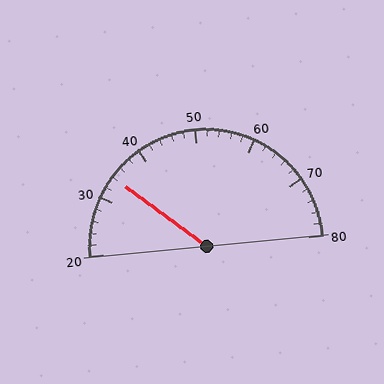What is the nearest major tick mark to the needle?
The nearest major tick mark is 30.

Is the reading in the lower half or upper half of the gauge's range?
The reading is in the lower half of the range (20 to 80).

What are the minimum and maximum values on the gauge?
The gauge ranges from 20 to 80.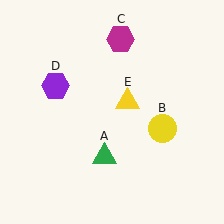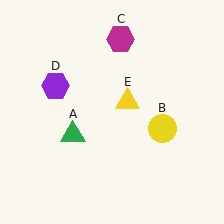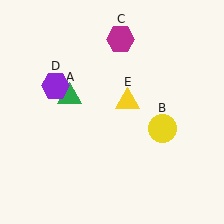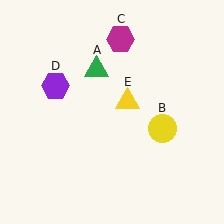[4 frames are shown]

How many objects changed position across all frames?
1 object changed position: green triangle (object A).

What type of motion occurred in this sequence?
The green triangle (object A) rotated clockwise around the center of the scene.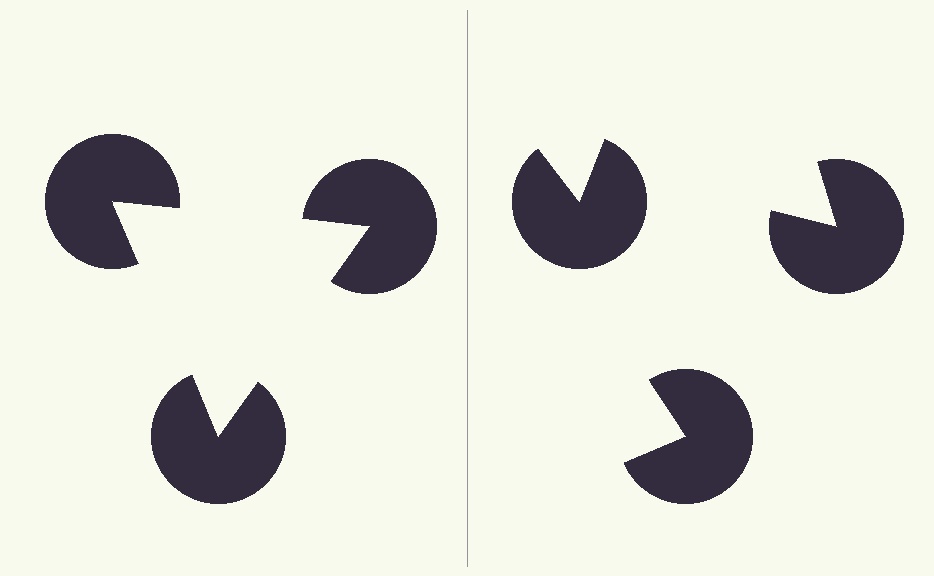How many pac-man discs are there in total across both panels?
6 — 3 on each side.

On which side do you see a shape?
An illusory triangle appears on the left side. On the right side the wedge cuts are rotated, so no coherent shape forms.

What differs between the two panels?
The pac-man discs are positioned identically on both sides; only the wedge orientations differ. On the left they align to a triangle; on the right they are misaligned.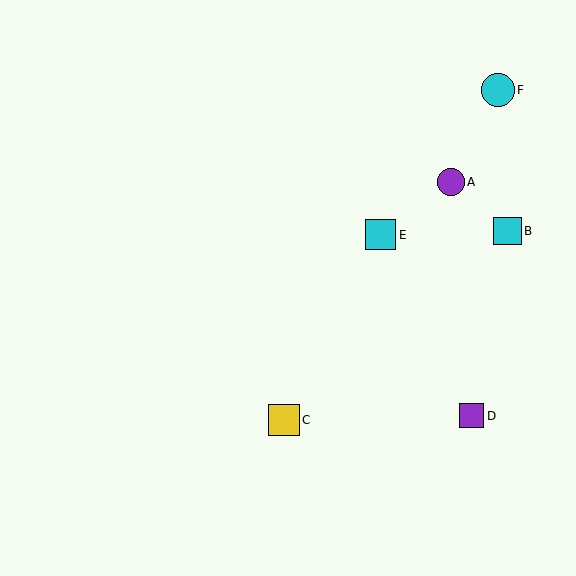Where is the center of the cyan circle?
The center of the cyan circle is at (498, 90).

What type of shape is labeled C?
Shape C is a yellow square.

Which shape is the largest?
The cyan circle (labeled F) is the largest.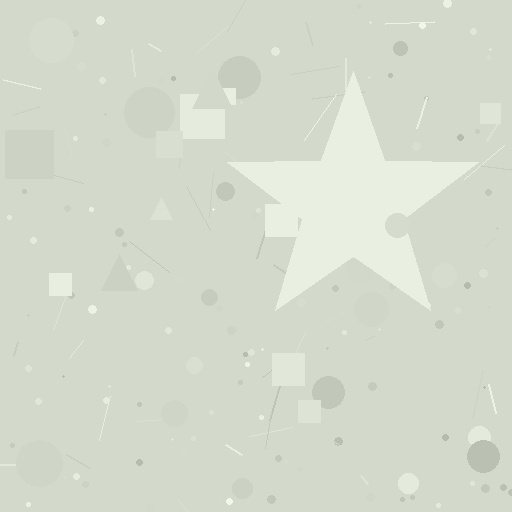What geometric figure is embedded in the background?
A star is embedded in the background.